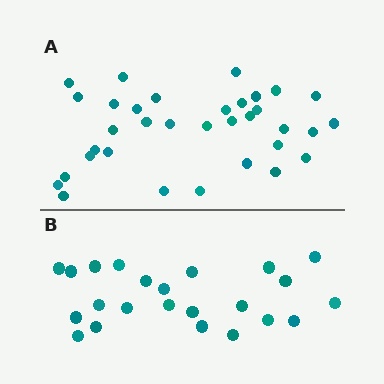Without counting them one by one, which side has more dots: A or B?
Region A (the top region) has more dots.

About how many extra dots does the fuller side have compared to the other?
Region A has roughly 12 or so more dots than region B.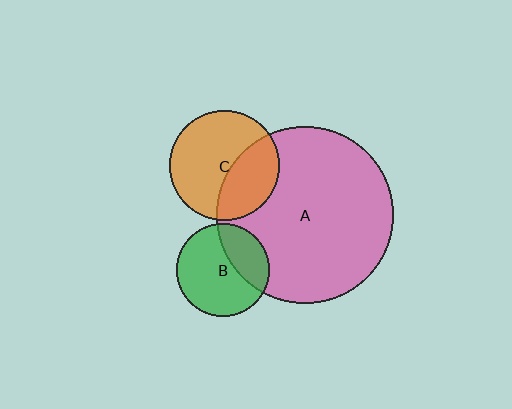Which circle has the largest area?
Circle A (pink).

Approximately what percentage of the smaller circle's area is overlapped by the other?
Approximately 30%.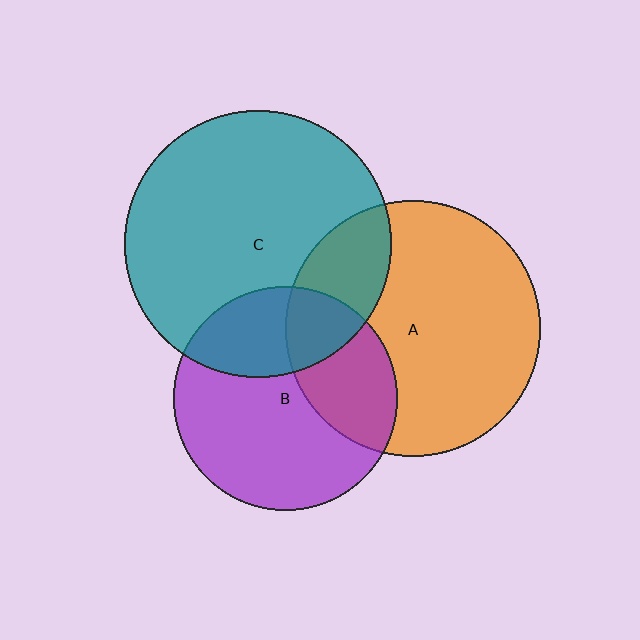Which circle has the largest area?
Circle C (teal).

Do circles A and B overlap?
Yes.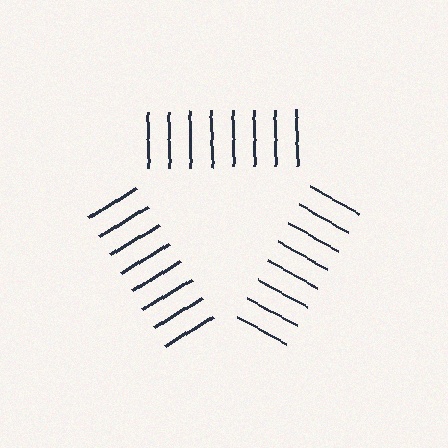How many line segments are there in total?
24 — 8 along each of the 3 edges.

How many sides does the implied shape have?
3 sides — the line-ends trace a triangle.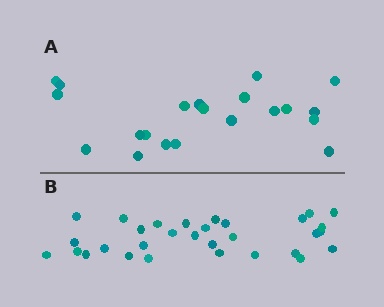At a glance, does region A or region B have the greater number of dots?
Region B (the bottom region) has more dots.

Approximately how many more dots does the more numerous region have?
Region B has roughly 10 or so more dots than region A.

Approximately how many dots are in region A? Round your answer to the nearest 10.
About 20 dots. (The exact count is 21, which rounds to 20.)